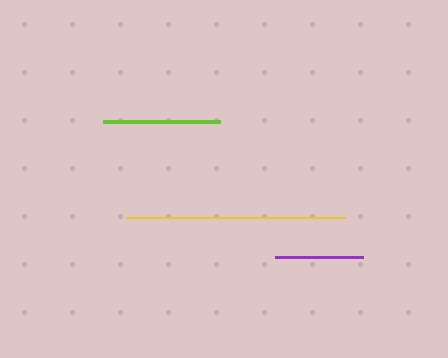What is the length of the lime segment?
The lime segment is approximately 117 pixels long.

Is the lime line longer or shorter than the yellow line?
The yellow line is longer than the lime line.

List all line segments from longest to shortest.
From longest to shortest: yellow, lime, purple.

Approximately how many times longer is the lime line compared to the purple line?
The lime line is approximately 1.3 times the length of the purple line.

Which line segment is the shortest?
The purple line is the shortest at approximately 88 pixels.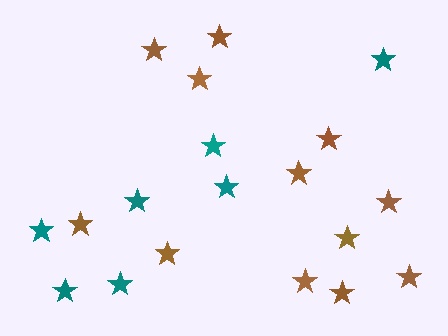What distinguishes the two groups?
There are 2 groups: one group of teal stars (7) and one group of brown stars (12).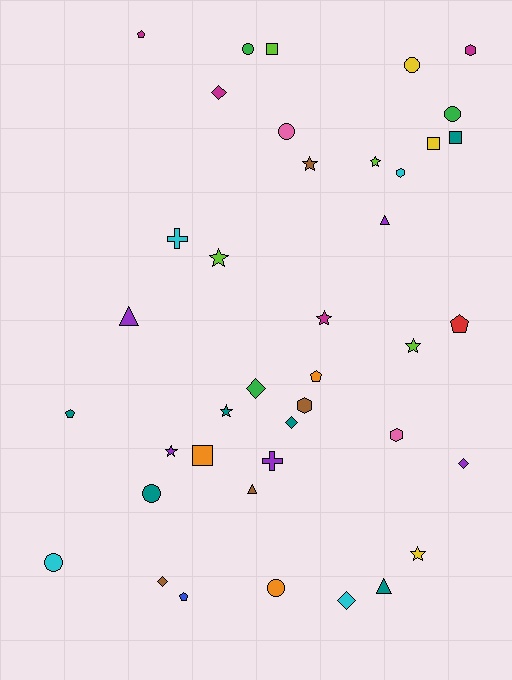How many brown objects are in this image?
There are 4 brown objects.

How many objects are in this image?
There are 40 objects.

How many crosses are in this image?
There are 2 crosses.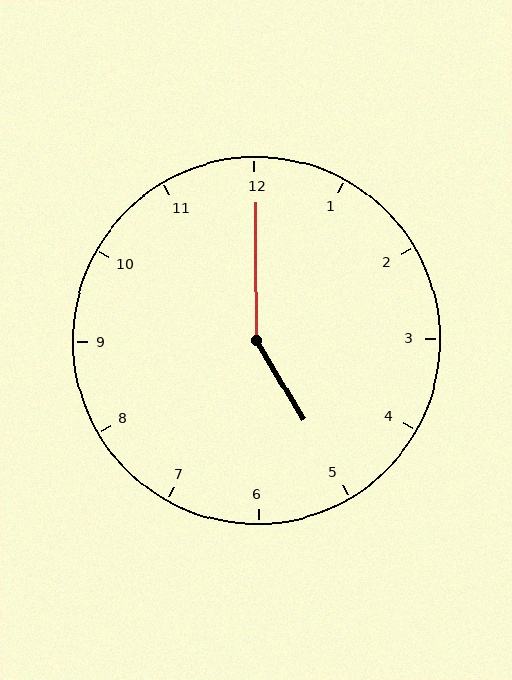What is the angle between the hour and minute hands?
Approximately 150 degrees.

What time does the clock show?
5:00.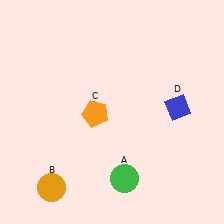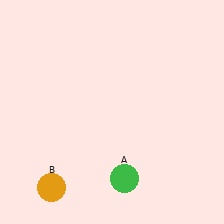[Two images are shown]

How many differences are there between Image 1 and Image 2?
There are 2 differences between the two images.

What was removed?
The orange pentagon (C), the blue diamond (D) were removed in Image 2.